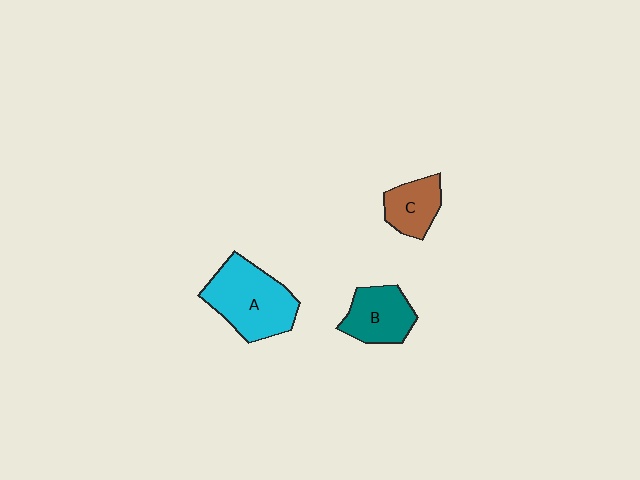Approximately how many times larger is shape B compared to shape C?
Approximately 1.2 times.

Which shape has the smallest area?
Shape C (brown).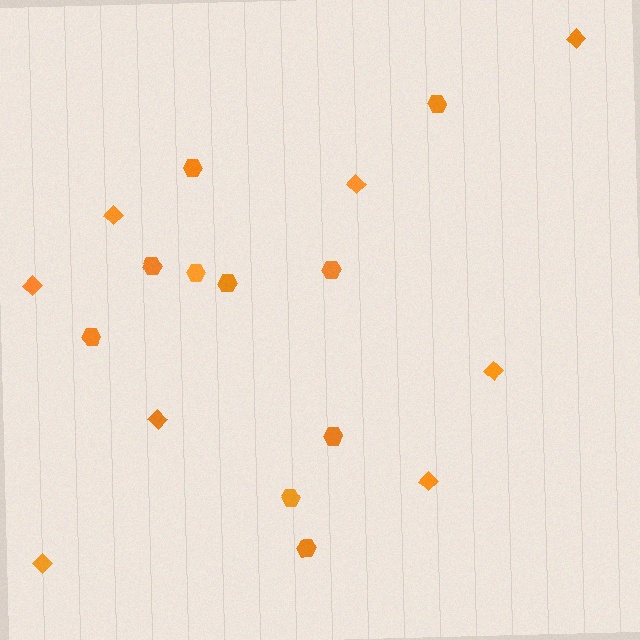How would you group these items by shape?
There are 2 groups: one group of hexagons (10) and one group of diamonds (8).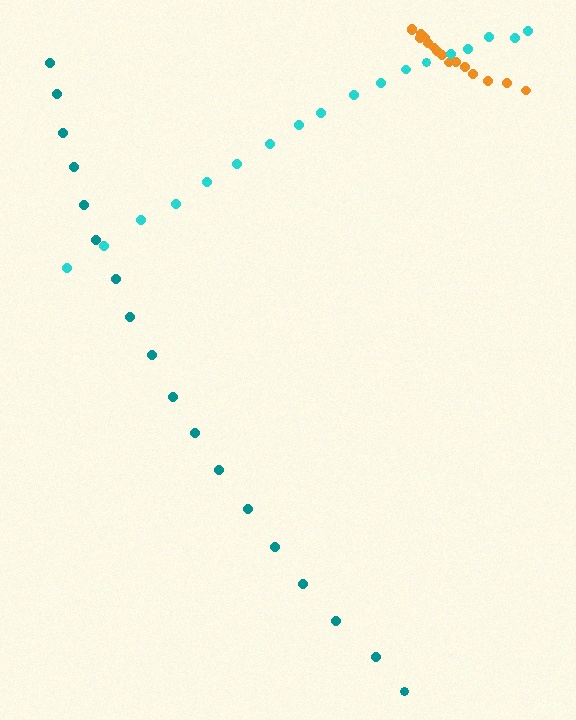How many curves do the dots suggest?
There are 3 distinct paths.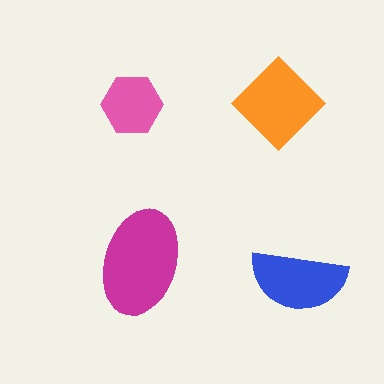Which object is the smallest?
The pink hexagon.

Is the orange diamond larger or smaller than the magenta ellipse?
Smaller.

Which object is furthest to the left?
The pink hexagon is leftmost.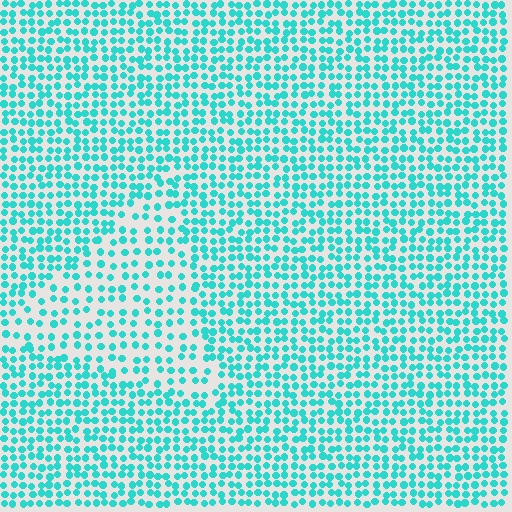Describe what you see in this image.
The image contains small cyan elements arranged at two different densities. A triangle-shaped region is visible where the elements are less densely packed than the surrounding area.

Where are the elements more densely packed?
The elements are more densely packed outside the triangle boundary.